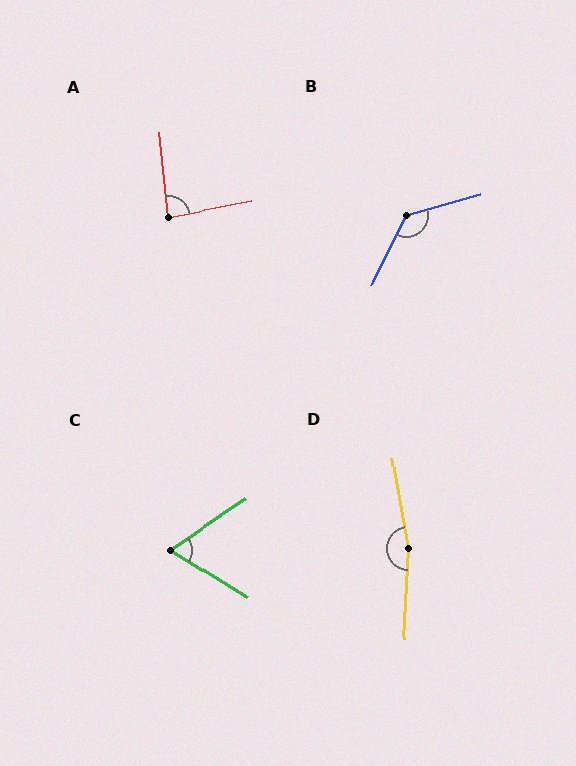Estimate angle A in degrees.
Approximately 85 degrees.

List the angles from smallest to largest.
C (65°), A (85°), B (132°), D (167°).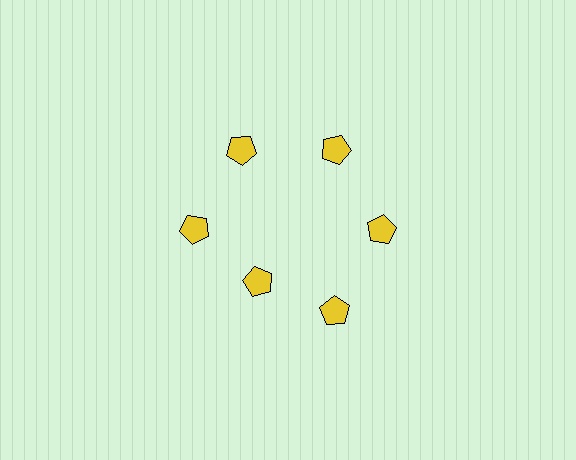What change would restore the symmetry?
The symmetry would be restored by moving it outward, back onto the ring so that all 6 pentagons sit at equal angles and equal distance from the center.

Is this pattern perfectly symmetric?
No. The 6 yellow pentagons are arranged in a ring, but one element near the 7 o'clock position is pulled inward toward the center, breaking the 6-fold rotational symmetry.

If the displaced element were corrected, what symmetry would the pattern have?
It would have 6-fold rotational symmetry — the pattern would map onto itself every 60 degrees.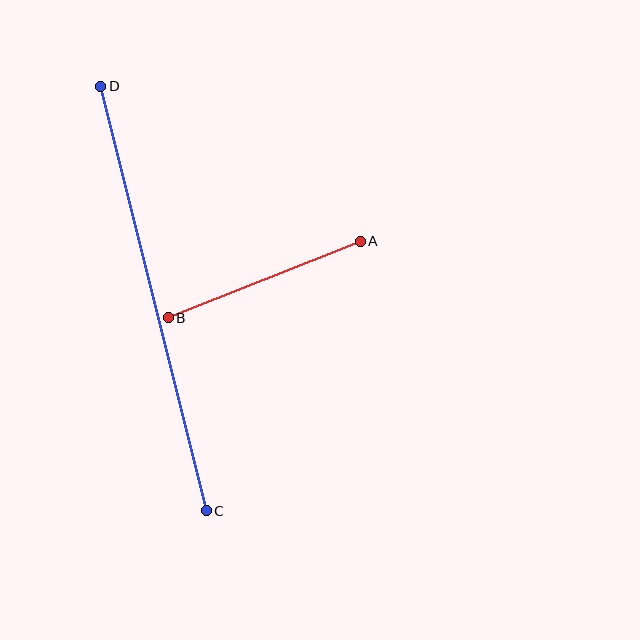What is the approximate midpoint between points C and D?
The midpoint is at approximately (153, 298) pixels.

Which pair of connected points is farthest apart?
Points C and D are farthest apart.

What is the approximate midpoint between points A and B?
The midpoint is at approximately (264, 279) pixels.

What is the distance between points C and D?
The distance is approximately 438 pixels.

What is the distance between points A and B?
The distance is approximately 207 pixels.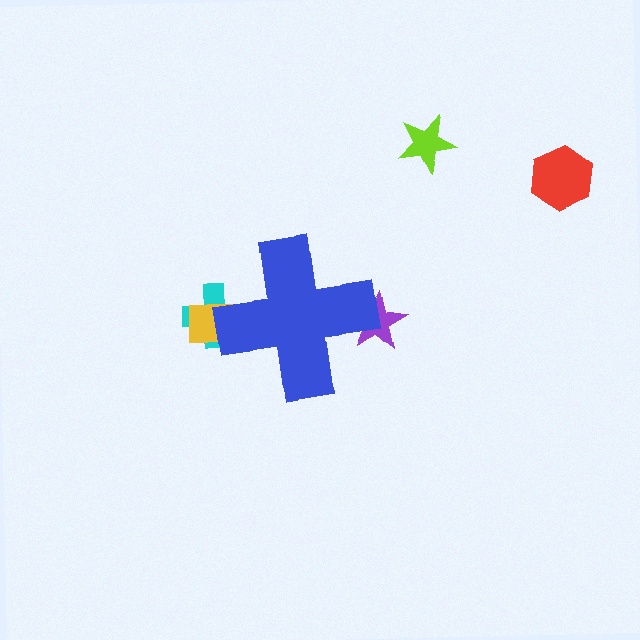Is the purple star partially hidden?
Yes, the purple star is partially hidden behind the blue cross.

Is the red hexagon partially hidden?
No, the red hexagon is fully visible.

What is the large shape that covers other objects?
A blue cross.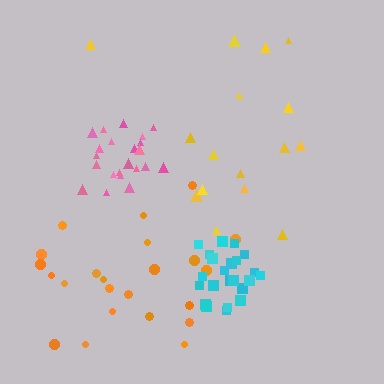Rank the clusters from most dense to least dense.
cyan, pink, orange, yellow.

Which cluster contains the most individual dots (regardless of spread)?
Orange (23).